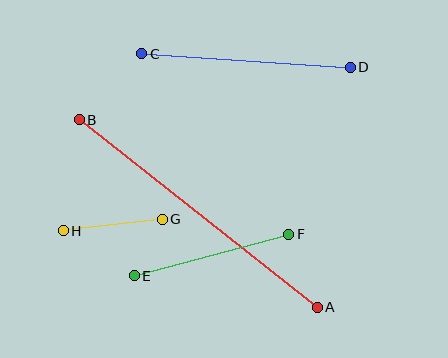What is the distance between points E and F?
The distance is approximately 160 pixels.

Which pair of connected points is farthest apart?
Points A and B are farthest apart.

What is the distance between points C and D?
The distance is approximately 209 pixels.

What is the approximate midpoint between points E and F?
The midpoint is at approximately (211, 255) pixels.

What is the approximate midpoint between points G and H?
The midpoint is at approximately (113, 225) pixels.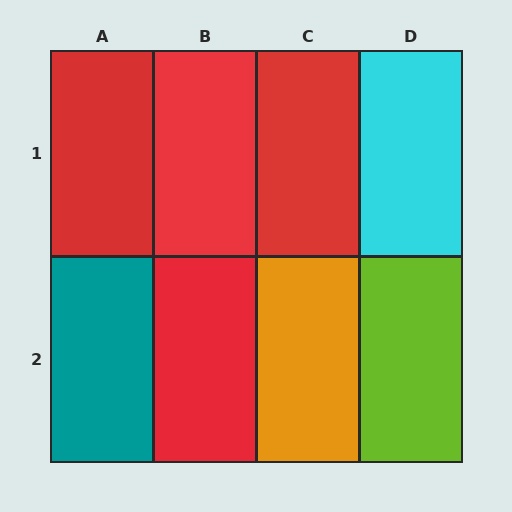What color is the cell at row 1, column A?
Red.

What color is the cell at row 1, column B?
Red.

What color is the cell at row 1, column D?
Cyan.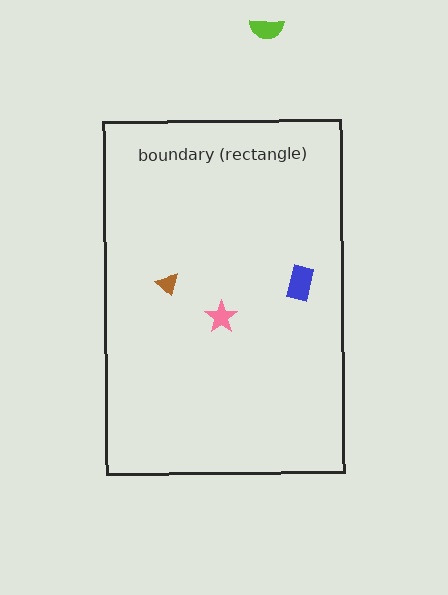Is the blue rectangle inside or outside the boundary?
Inside.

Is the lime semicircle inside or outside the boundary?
Outside.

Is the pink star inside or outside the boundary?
Inside.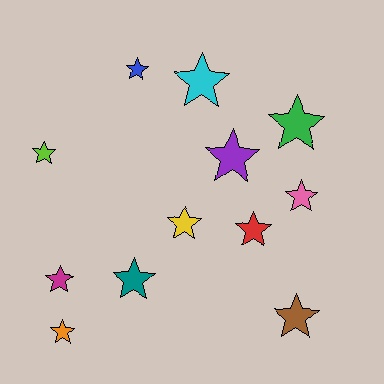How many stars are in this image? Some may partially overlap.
There are 12 stars.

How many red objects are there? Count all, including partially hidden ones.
There is 1 red object.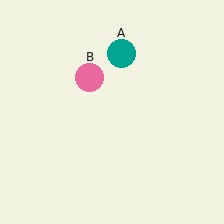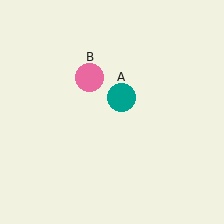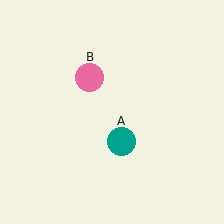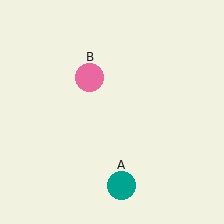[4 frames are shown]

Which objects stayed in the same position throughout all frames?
Pink circle (object B) remained stationary.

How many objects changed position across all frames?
1 object changed position: teal circle (object A).